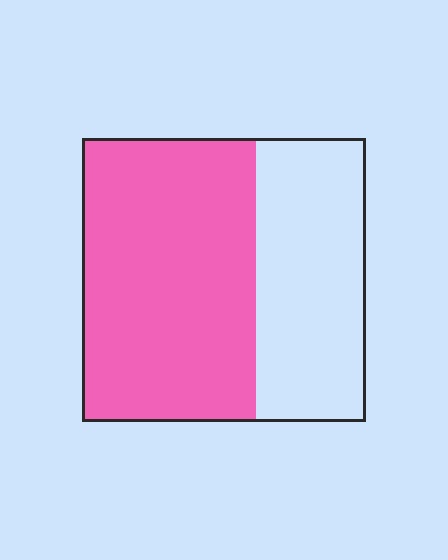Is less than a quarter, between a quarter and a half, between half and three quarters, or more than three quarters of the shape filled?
Between half and three quarters.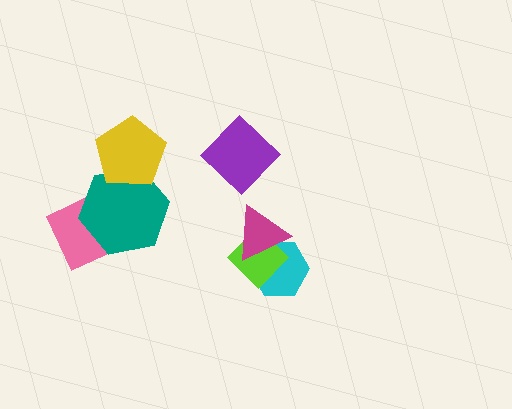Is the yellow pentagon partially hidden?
No, no other shape covers it.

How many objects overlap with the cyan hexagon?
2 objects overlap with the cyan hexagon.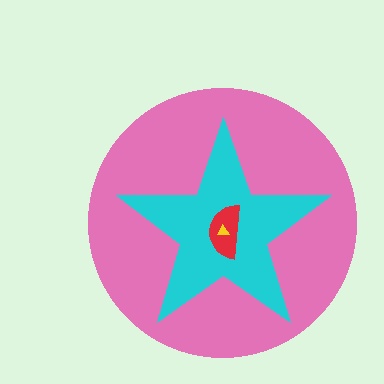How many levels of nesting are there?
4.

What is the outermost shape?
The pink circle.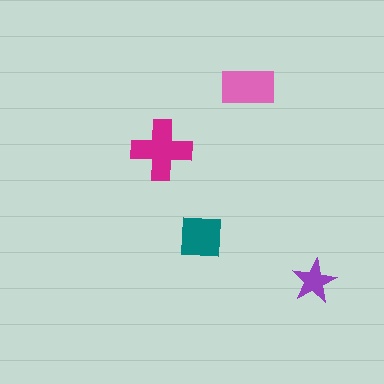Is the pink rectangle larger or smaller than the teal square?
Larger.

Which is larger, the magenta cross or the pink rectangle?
The magenta cross.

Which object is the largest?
The magenta cross.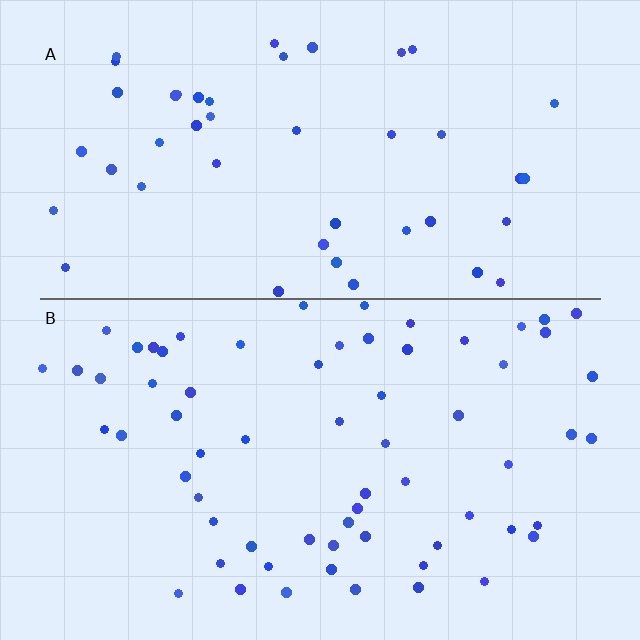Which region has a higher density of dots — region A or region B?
B (the bottom).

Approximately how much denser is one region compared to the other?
Approximately 1.5× — region B over region A.